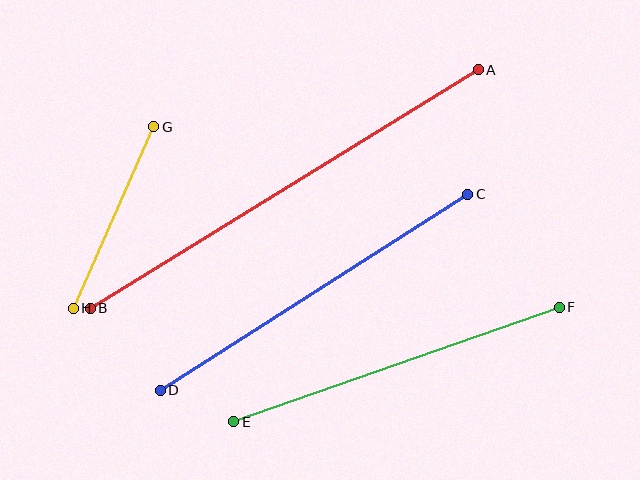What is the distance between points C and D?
The distance is approximately 365 pixels.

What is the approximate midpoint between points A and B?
The midpoint is at approximately (284, 189) pixels.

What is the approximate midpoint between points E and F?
The midpoint is at approximately (396, 365) pixels.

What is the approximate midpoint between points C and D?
The midpoint is at approximately (314, 292) pixels.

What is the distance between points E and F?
The distance is approximately 345 pixels.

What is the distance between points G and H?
The distance is approximately 199 pixels.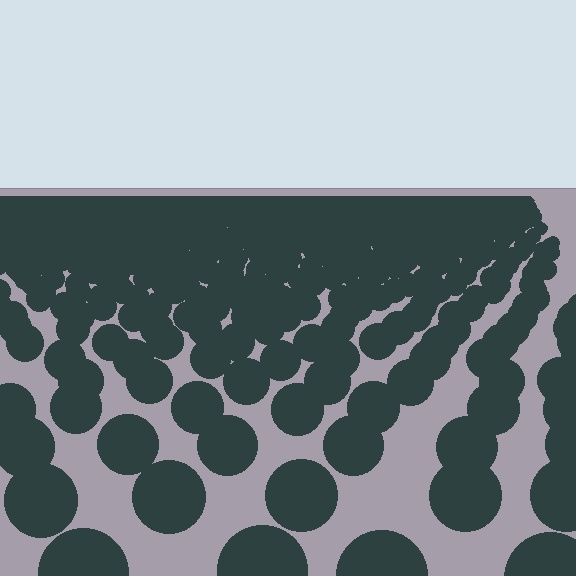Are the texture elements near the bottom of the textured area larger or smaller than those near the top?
Larger. Near the bottom, elements are closer to the viewer and appear at a bigger on-screen size.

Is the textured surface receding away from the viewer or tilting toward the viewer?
The surface is receding away from the viewer. Texture elements get smaller and denser toward the top.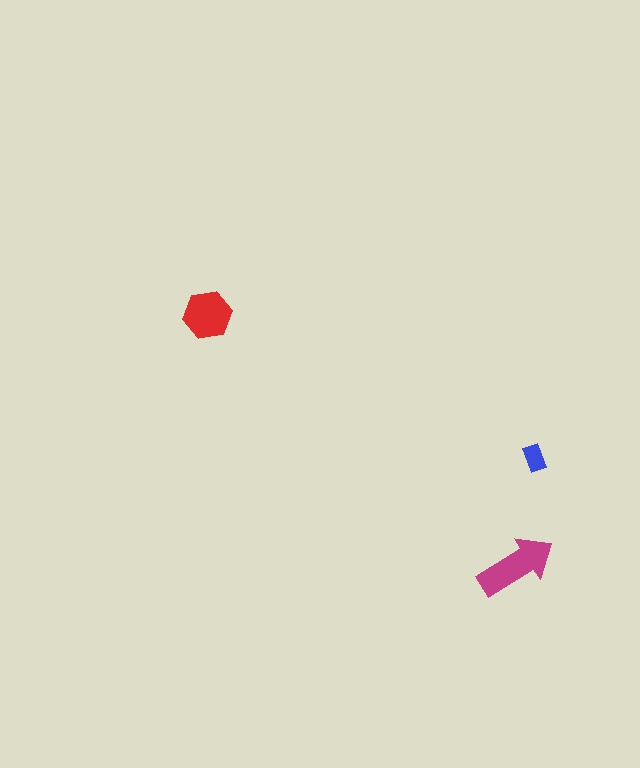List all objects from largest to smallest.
The magenta arrow, the red hexagon, the blue rectangle.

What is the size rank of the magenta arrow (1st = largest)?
1st.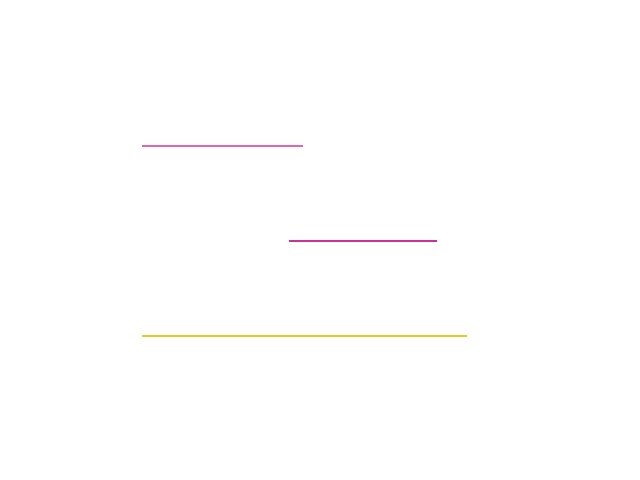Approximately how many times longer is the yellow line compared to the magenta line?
The yellow line is approximately 2.2 times the length of the magenta line.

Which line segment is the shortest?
The magenta line is the shortest at approximately 147 pixels.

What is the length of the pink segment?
The pink segment is approximately 160 pixels long.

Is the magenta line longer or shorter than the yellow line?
The yellow line is longer than the magenta line.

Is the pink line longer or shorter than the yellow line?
The yellow line is longer than the pink line.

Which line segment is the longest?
The yellow line is the longest at approximately 324 pixels.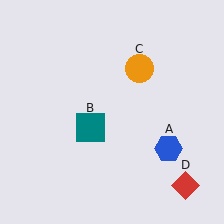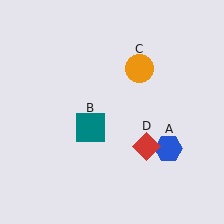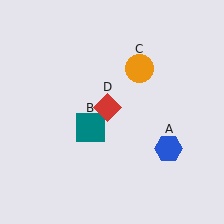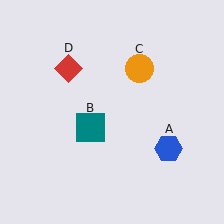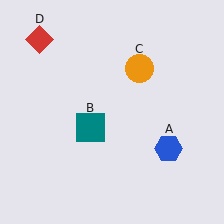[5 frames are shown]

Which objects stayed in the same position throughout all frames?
Blue hexagon (object A) and teal square (object B) and orange circle (object C) remained stationary.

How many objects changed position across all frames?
1 object changed position: red diamond (object D).